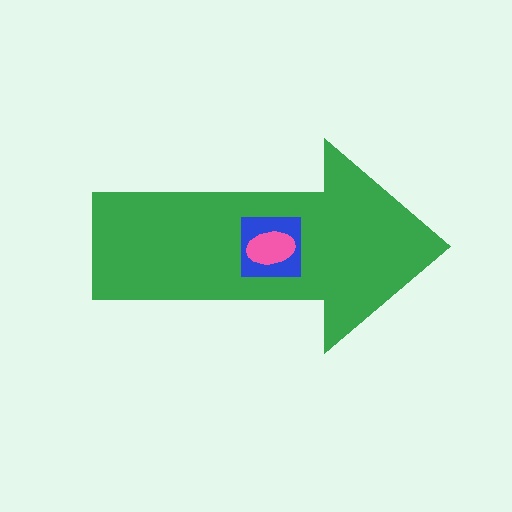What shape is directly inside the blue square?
The pink ellipse.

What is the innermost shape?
The pink ellipse.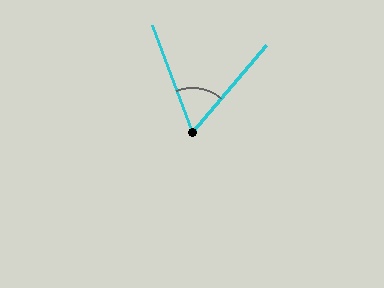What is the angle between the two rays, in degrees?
Approximately 61 degrees.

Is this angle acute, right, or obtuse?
It is acute.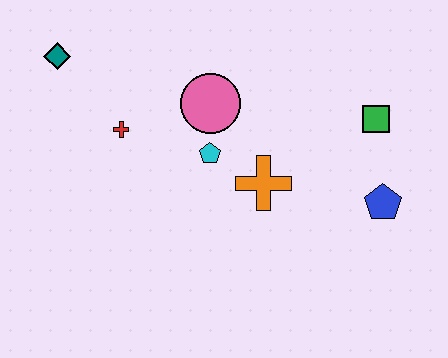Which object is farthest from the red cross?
The blue pentagon is farthest from the red cross.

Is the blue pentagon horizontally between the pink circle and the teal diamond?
No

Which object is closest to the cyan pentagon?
The pink circle is closest to the cyan pentagon.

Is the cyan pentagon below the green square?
Yes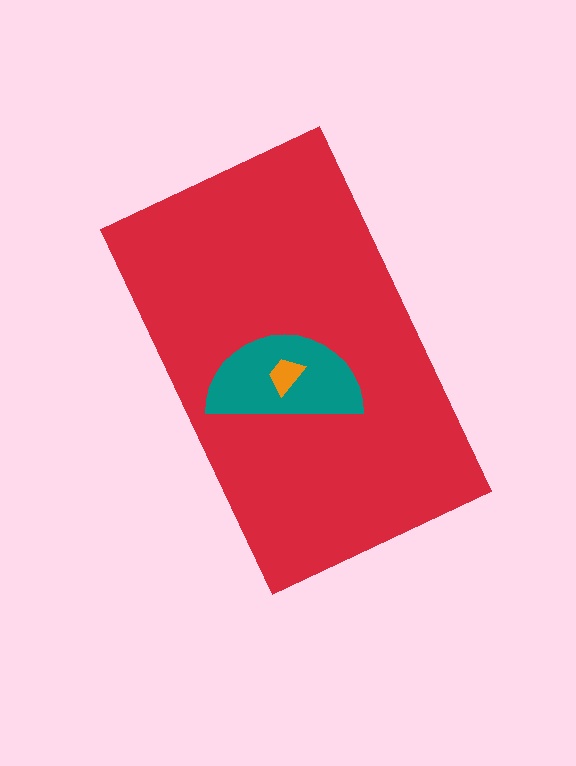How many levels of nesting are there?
3.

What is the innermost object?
The orange trapezoid.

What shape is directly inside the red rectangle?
The teal semicircle.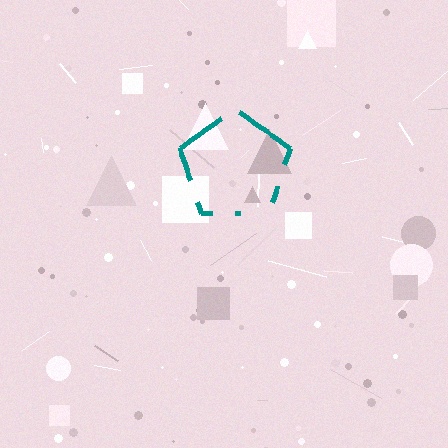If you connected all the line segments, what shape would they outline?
They would outline a pentagon.